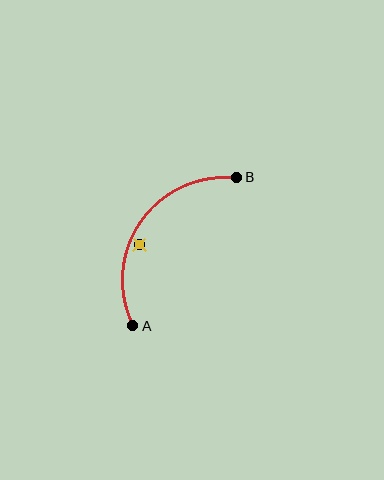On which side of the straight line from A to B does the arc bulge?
The arc bulges above and to the left of the straight line connecting A and B.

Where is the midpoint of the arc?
The arc midpoint is the point on the curve farthest from the straight line joining A and B. It sits above and to the left of that line.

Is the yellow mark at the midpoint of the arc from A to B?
No — the yellow mark does not lie on the arc at all. It sits slightly inside the curve.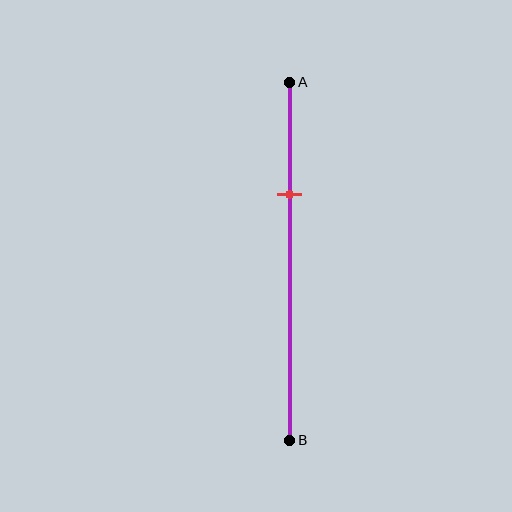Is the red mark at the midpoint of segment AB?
No, the mark is at about 30% from A, not at the 50% midpoint.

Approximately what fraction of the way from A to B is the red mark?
The red mark is approximately 30% of the way from A to B.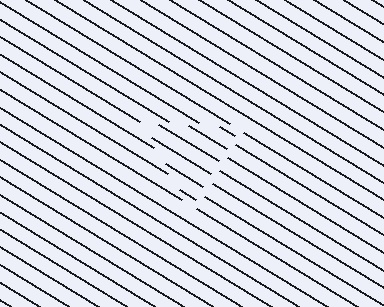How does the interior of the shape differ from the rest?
The interior of the shape contains the same grating, shifted by half a period — the contour is defined by the phase discontinuity where line-ends from the inner and outer gratings abut.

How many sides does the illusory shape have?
3 sides — the line-ends trace a triangle.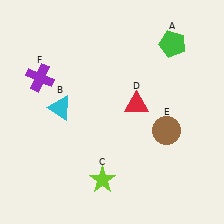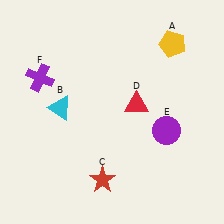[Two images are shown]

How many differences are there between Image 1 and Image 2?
There are 3 differences between the two images.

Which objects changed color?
A changed from green to yellow. C changed from lime to red. E changed from brown to purple.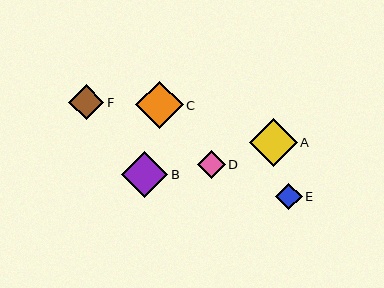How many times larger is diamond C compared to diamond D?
Diamond C is approximately 1.7 times the size of diamond D.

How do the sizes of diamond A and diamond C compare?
Diamond A and diamond C are approximately the same size.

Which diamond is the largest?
Diamond A is the largest with a size of approximately 48 pixels.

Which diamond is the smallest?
Diamond E is the smallest with a size of approximately 27 pixels.